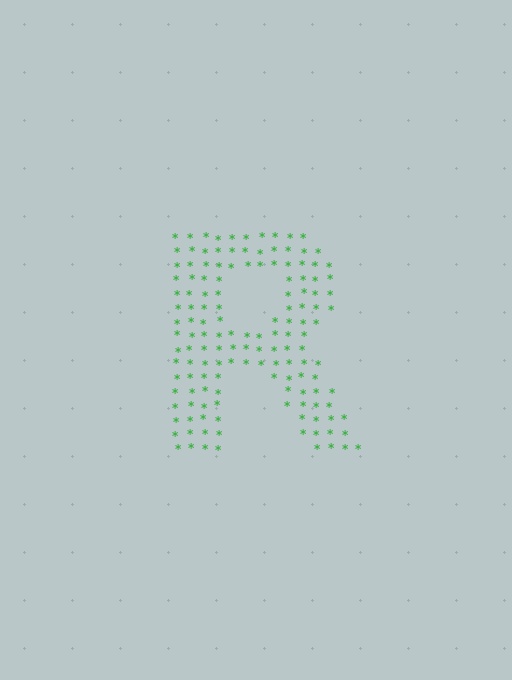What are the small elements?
The small elements are asterisks.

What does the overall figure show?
The overall figure shows the letter R.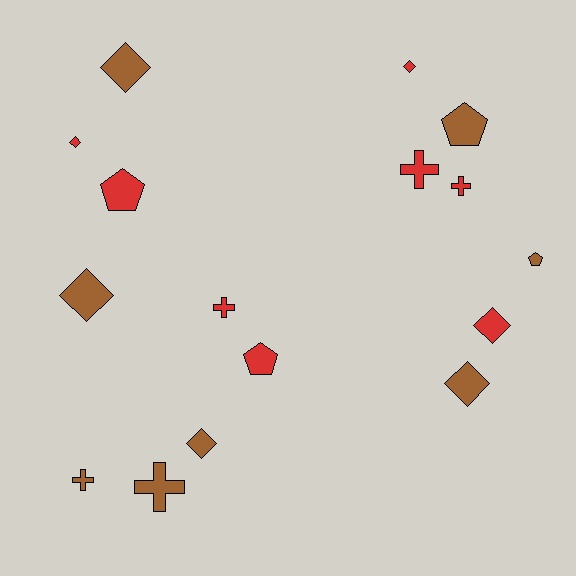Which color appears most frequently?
Brown, with 8 objects.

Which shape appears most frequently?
Diamond, with 7 objects.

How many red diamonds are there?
There are 3 red diamonds.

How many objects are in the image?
There are 16 objects.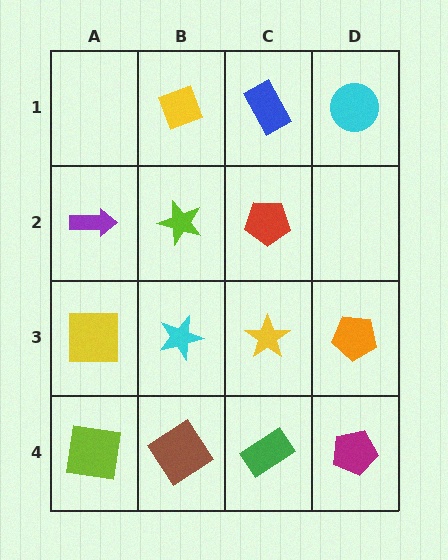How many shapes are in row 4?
4 shapes.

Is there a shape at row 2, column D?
No, that cell is empty.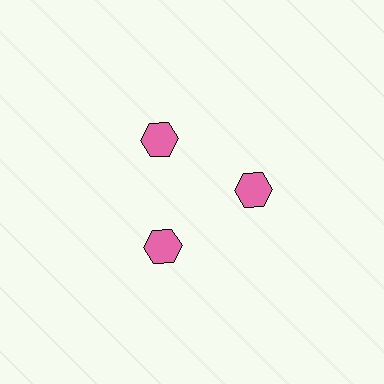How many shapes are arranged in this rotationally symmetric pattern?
There are 3 shapes, arranged in 3 groups of 1.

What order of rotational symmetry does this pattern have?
This pattern has 3-fold rotational symmetry.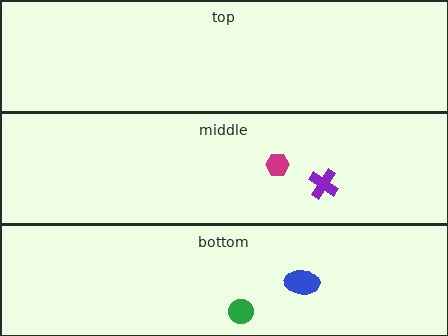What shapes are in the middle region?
The purple cross, the magenta hexagon.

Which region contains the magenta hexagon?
The middle region.